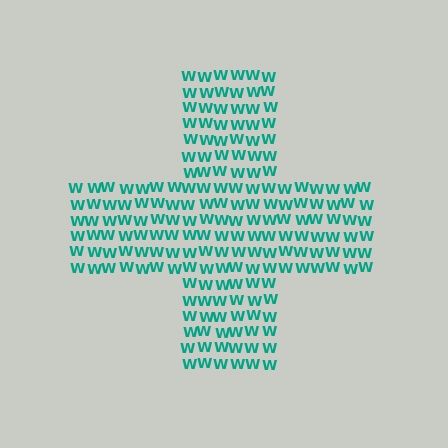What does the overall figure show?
The overall figure shows a cross.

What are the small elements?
The small elements are letter W's.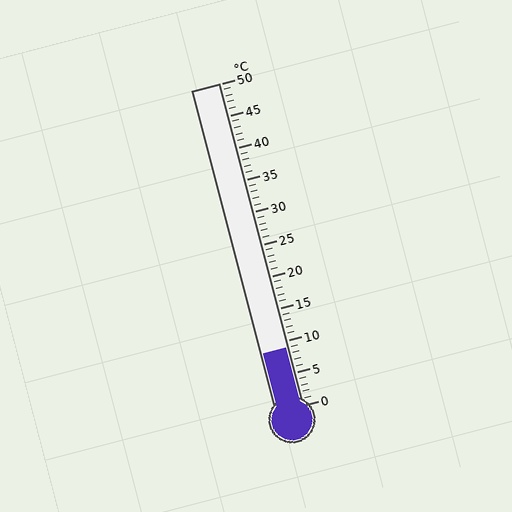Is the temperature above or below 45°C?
The temperature is below 45°C.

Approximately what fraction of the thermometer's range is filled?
The thermometer is filled to approximately 20% of its range.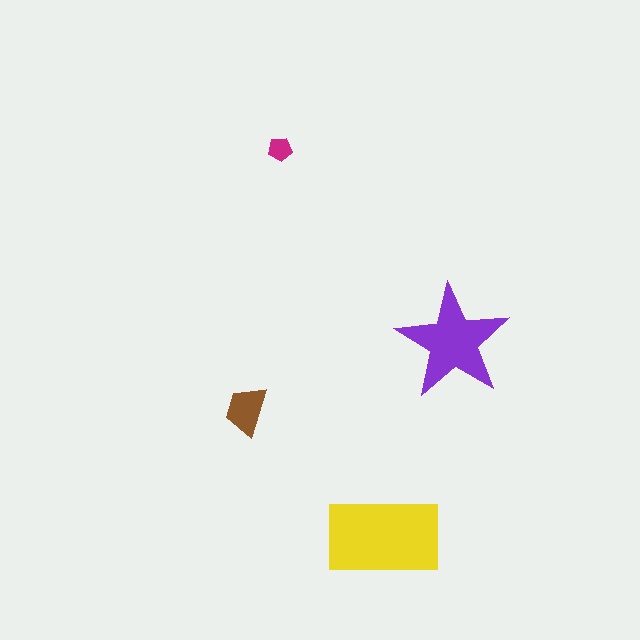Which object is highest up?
The magenta pentagon is topmost.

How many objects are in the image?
There are 4 objects in the image.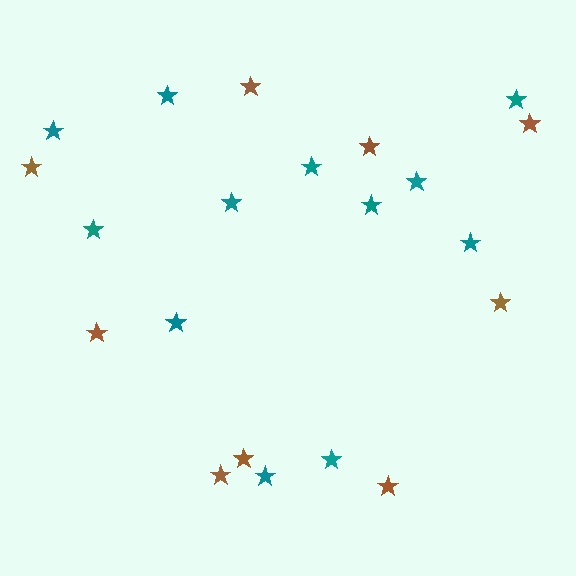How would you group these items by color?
There are 2 groups: one group of teal stars (12) and one group of brown stars (9).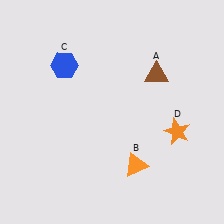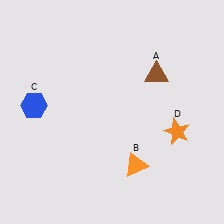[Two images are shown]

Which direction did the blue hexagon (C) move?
The blue hexagon (C) moved down.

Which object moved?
The blue hexagon (C) moved down.